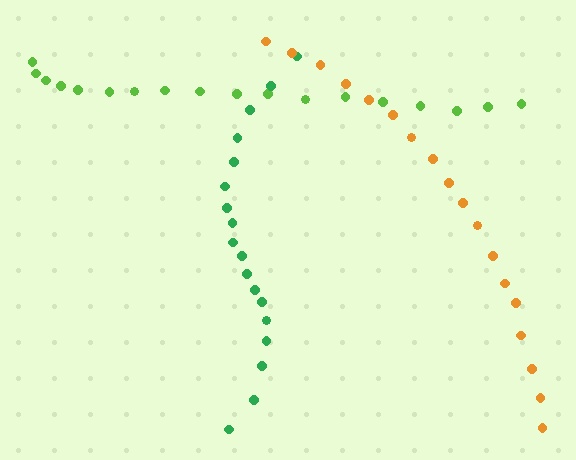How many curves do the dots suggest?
There are 3 distinct paths.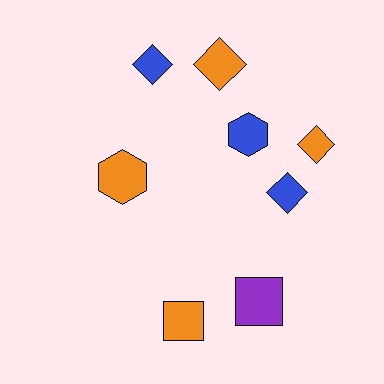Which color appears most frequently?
Orange, with 4 objects.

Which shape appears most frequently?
Diamond, with 4 objects.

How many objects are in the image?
There are 8 objects.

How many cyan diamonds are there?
There are no cyan diamonds.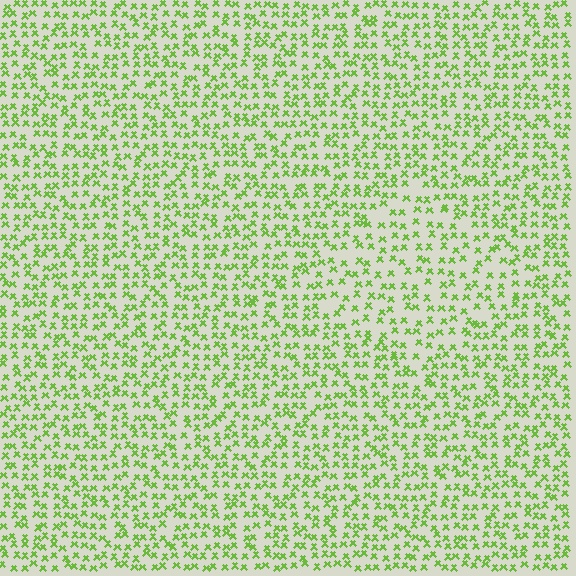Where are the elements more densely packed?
The elements are more densely packed outside the diamond boundary.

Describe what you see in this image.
The image contains small lime elements arranged at two different densities. A diamond-shaped region is visible where the elements are less densely packed than the surrounding area.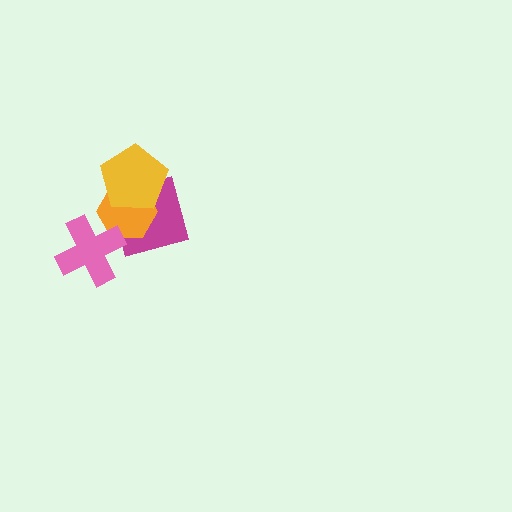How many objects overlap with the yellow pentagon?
2 objects overlap with the yellow pentagon.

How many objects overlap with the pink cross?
2 objects overlap with the pink cross.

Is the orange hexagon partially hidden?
Yes, it is partially covered by another shape.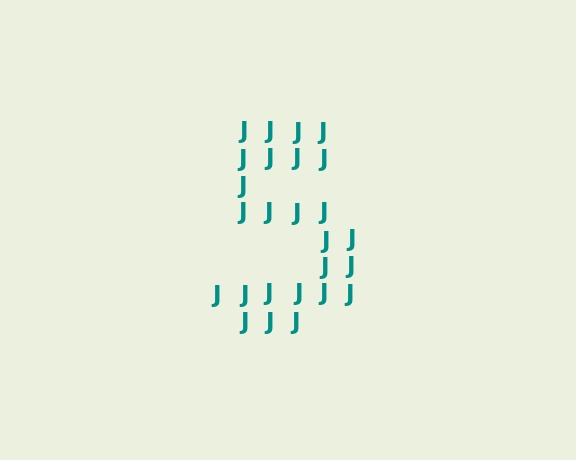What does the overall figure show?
The overall figure shows the digit 5.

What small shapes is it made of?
It is made of small letter J's.